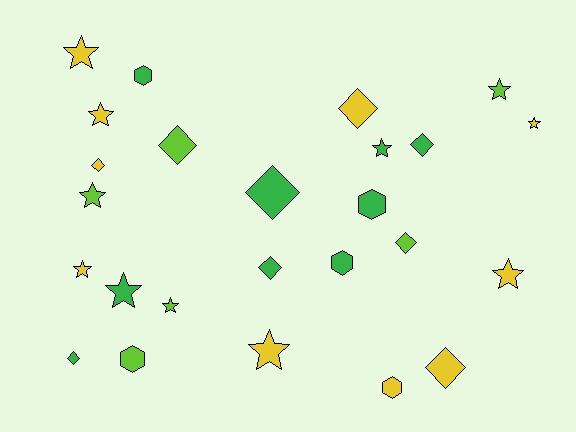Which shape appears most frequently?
Star, with 11 objects.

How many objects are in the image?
There are 25 objects.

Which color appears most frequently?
Yellow, with 10 objects.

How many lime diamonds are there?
There are 2 lime diamonds.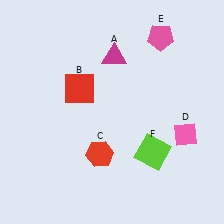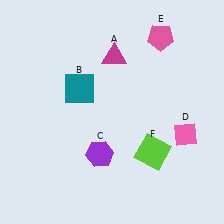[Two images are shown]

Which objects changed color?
B changed from red to teal. C changed from red to purple.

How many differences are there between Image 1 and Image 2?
There are 2 differences between the two images.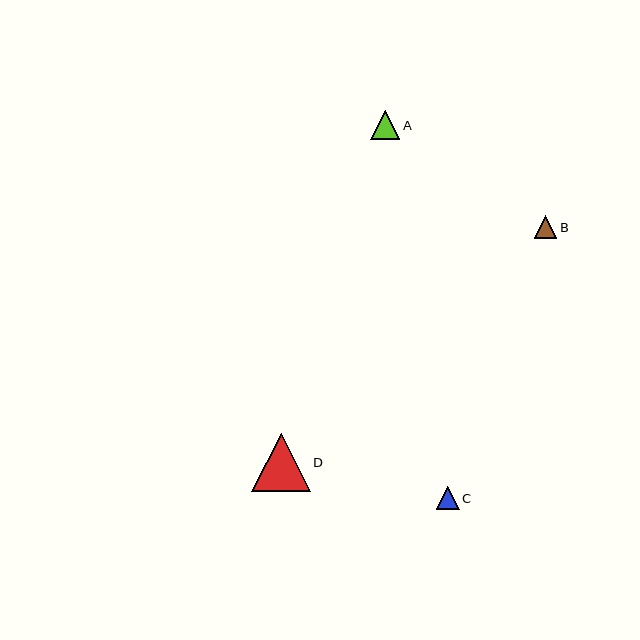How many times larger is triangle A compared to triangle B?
Triangle A is approximately 1.3 times the size of triangle B.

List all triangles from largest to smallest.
From largest to smallest: D, A, C, B.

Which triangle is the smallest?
Triangle B is the smallest with a size of approximately 22 pixels.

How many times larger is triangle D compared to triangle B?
Triangle D is approximately 2.6 times the size of triangle B.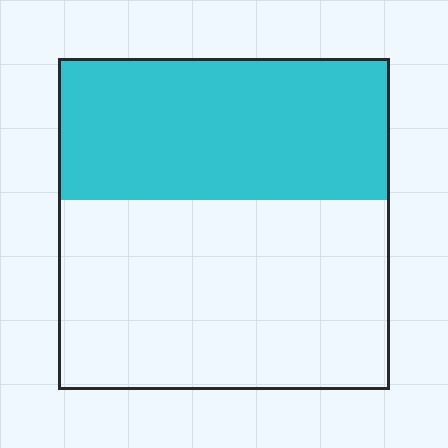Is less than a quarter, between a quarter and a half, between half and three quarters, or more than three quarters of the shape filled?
Between a quarter and a half.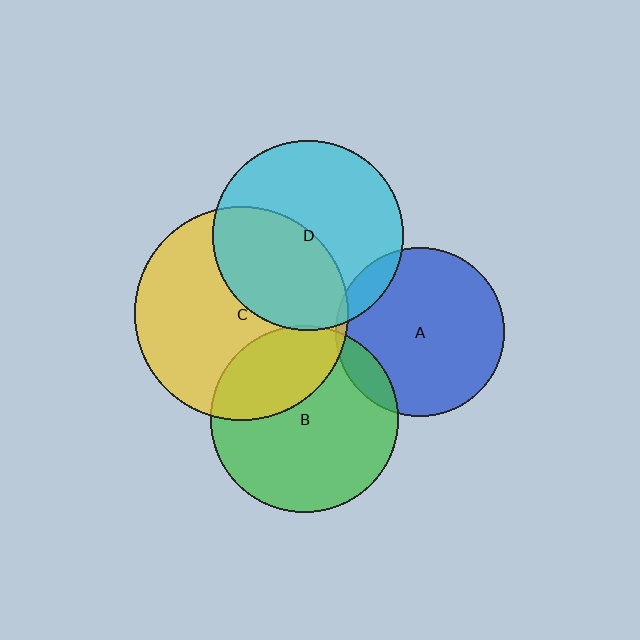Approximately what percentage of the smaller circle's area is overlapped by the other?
Approximately 30%.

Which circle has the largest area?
Circle C (yellow).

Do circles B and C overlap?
Yes.